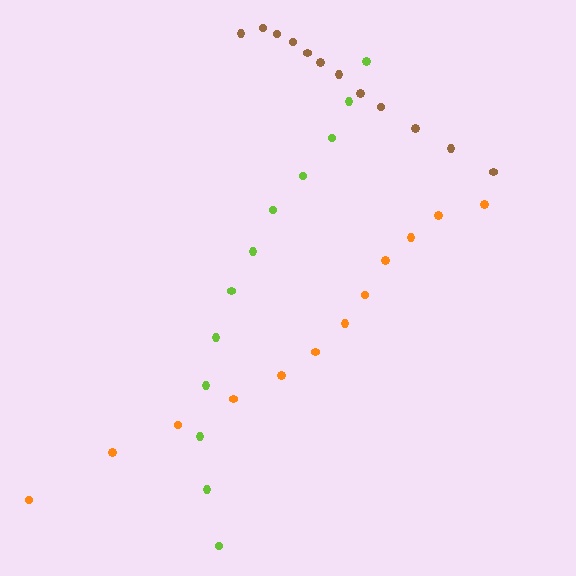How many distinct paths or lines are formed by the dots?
There are 3 distinct paths.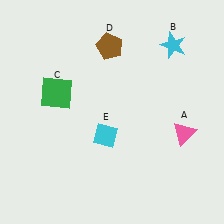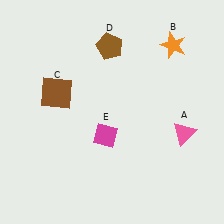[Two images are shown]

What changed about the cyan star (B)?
In Image 1, B is cyan. In Image 2, it changed to orange.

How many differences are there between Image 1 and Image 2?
There are 3 differences between the two images.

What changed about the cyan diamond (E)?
In Image 1, E is cyan. In Image 2, it changed to magenta.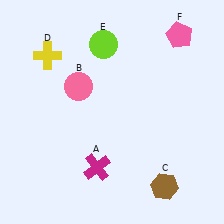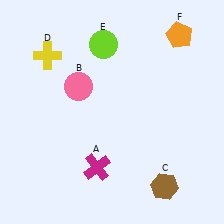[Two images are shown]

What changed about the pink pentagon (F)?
In Image 1, F is pink. In Image 2, it changed to orange.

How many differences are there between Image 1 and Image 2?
There is 1 difference between the two images.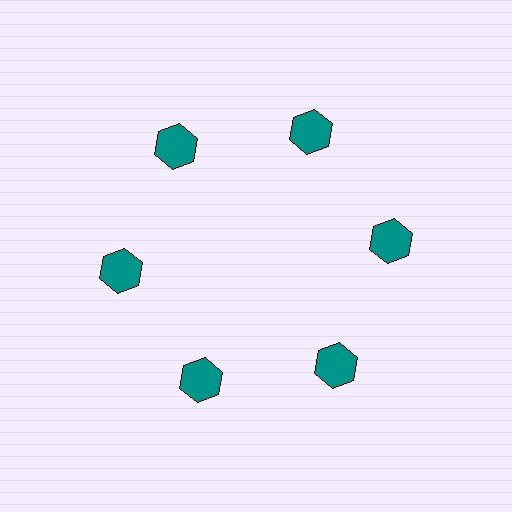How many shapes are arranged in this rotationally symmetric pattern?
There are 6 shapes, arranged in 6 groups of 1.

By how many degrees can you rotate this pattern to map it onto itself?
The pattern maps onto itself every 60 degrees of rotation.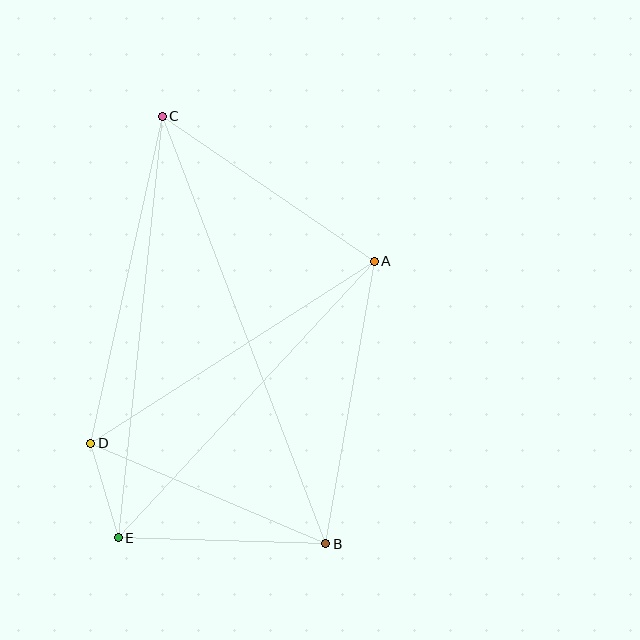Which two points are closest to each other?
Points D and E are closest to each other.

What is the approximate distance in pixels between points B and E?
The distance between B and E is approximately 208 pixels.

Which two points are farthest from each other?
Points B and C are farthest from each other.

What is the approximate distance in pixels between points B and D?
The distance between B and D is approximately 255 pixels.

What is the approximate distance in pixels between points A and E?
The distance between A and E is approximately 377 pixels.